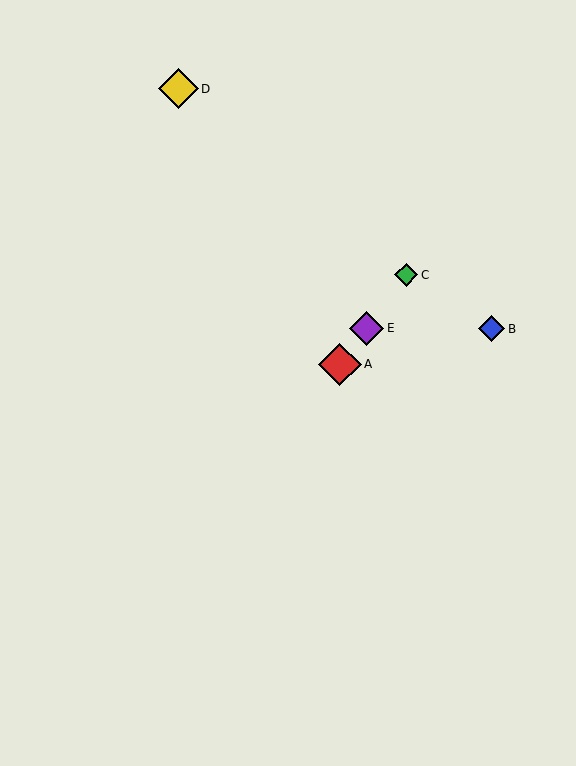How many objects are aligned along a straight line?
3 objects (A, C, E) are aligned along a straight line.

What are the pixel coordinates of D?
Object D is at (179, 89).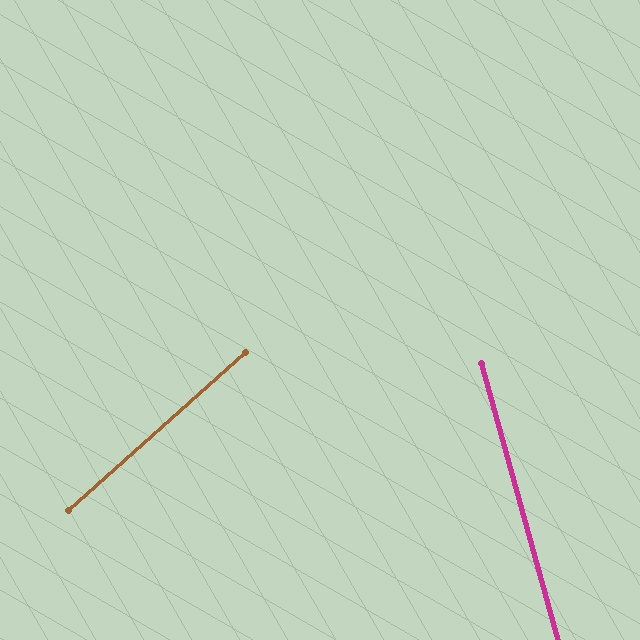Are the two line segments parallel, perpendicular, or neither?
Neither parallel nor perpendicular — they differ by about 64°.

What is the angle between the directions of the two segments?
Approximately 64 degrees.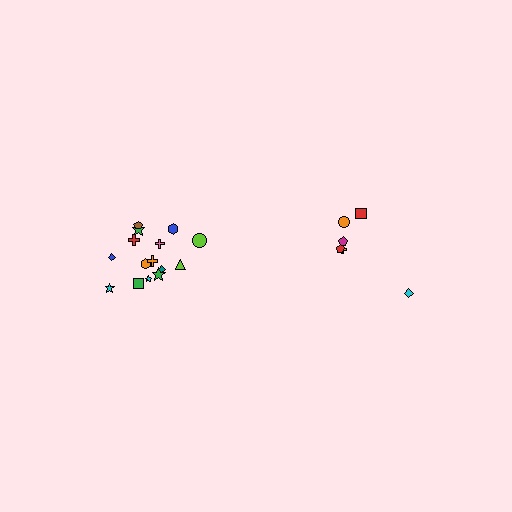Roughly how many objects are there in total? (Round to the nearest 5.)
Roughly 20 objects in total.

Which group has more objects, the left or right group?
The left group.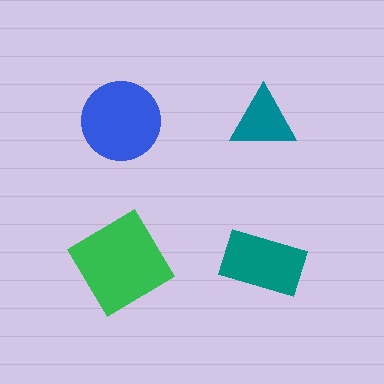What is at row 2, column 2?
A teal rectangle.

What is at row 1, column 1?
A blue circle.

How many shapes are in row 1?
2 shapes.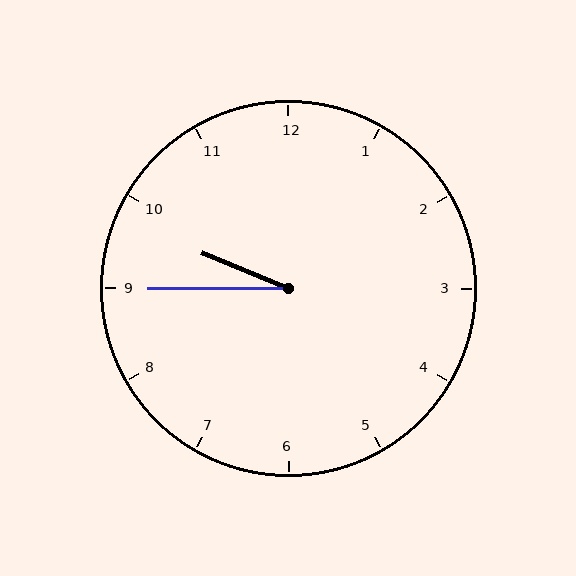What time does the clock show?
9:45.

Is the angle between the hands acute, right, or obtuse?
It is acute.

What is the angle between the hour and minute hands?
Approximately 22 degrees.